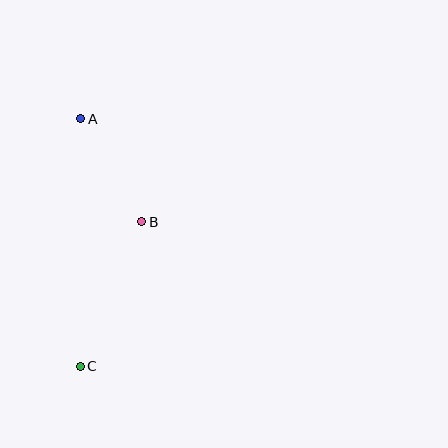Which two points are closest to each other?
Points A and B are closest to each other.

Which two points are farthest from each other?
Points A and C are farthest from each other.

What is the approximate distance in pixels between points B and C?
The distance between B and C is approximately 157 pixels.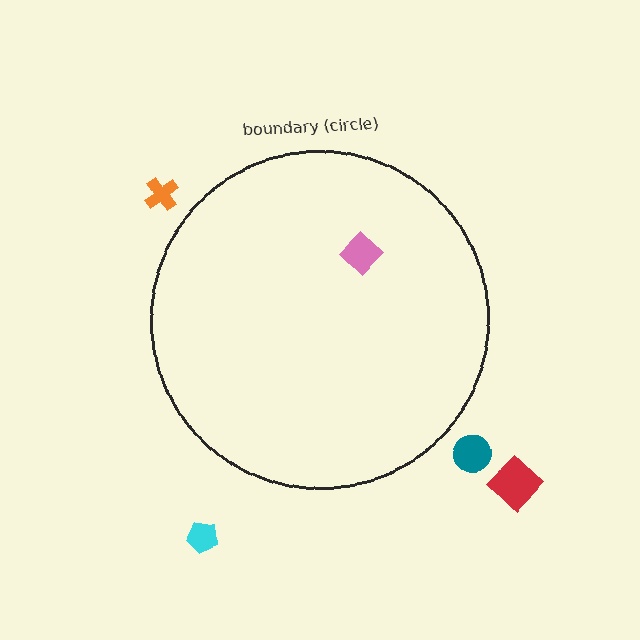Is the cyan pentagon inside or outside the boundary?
Outside.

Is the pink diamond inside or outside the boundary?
Inside.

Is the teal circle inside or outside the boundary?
Outside.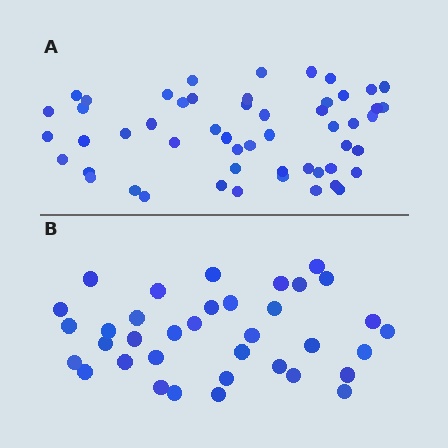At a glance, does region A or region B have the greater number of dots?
Region A (the top region) has more dots.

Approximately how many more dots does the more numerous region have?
Region A has approximately 15 more dots than region B.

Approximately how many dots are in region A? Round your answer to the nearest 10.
About 50 dots. (The exact count is 53, which rounds to 50.)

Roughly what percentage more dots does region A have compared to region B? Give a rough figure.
About 45% more.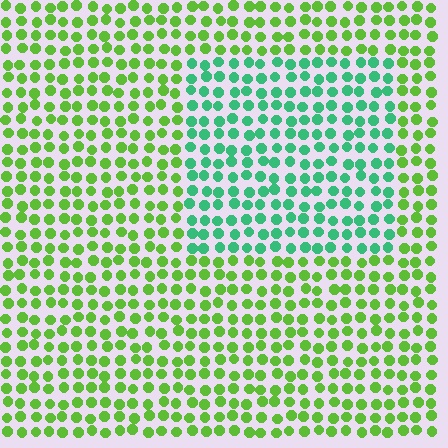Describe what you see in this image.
The image is filled with small lime elements in a uniform arrangement. A rectangle-shaped region is visible where the elements are tinted to a slightly different hue, forming a subtle color boundary.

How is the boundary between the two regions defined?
The boundary is defined purely by a slight shift in hue (about 48 degrees). Spacing, size, and orientation are identical on both sides.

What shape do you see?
I see a rectangle.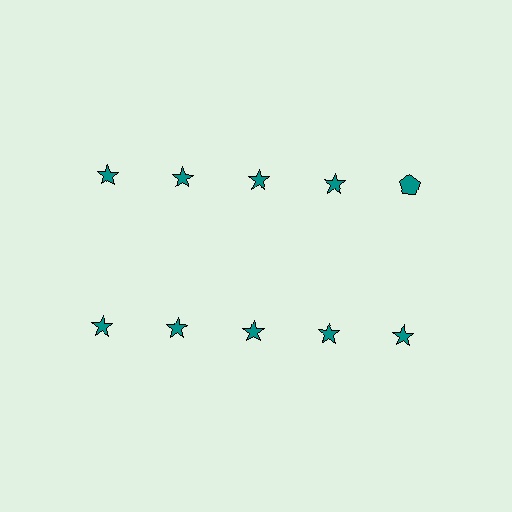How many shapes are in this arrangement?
There are 10 shapes arranged in a grid pattern.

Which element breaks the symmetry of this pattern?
The teal pentagon in the top row, rightmost column breaks the symmetry. All other shapes are teal stars.